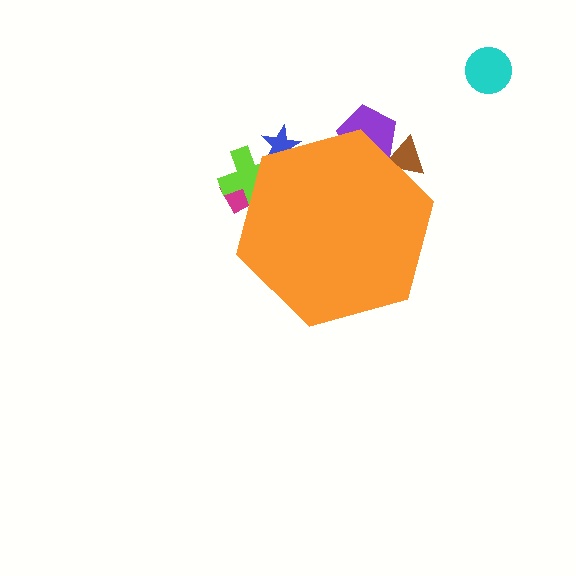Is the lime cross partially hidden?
Yes, the lime cross is partially hidden behind the orange hexagon.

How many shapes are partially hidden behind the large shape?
5 shapes are partially hidden.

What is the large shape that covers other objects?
An orange hexagon.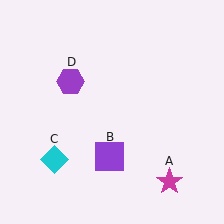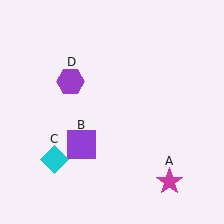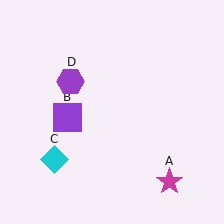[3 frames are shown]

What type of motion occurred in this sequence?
The purple square (object B) rotated clockwise around the center of the scene.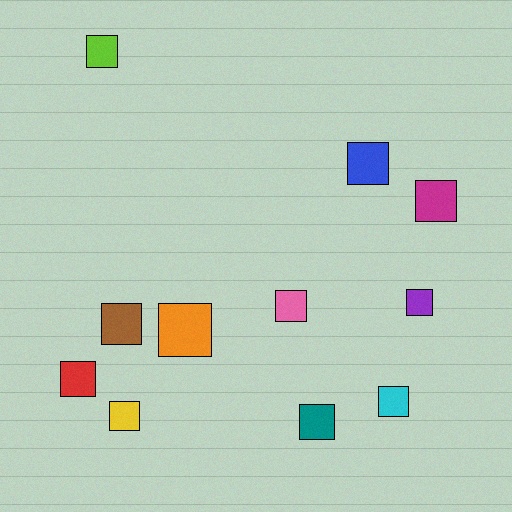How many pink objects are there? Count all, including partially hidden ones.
There is 1 pink object.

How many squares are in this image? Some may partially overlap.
There are 11 squares.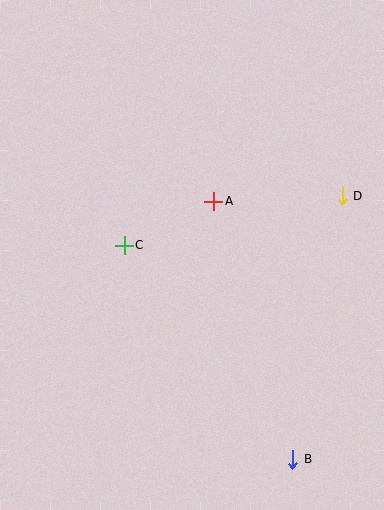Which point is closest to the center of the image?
Point A at (214, 201) is closest to the center.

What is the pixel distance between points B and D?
The distance between B and D is 268 pixels.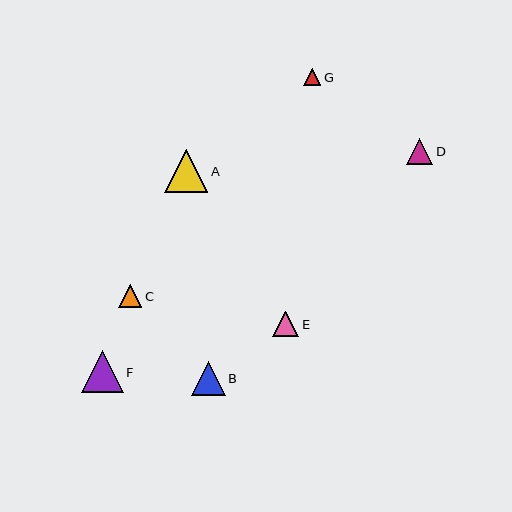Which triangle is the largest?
Triangle A is the largest with a size of approximately 43 pixels.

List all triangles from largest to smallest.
From largest to smallest: A, F, B, D, E, C, G.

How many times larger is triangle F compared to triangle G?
Triangle F is approximately 2.4 times the size of triangle G.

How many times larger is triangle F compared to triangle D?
Triangle F is approximately 1.6 times the size of triangle D.